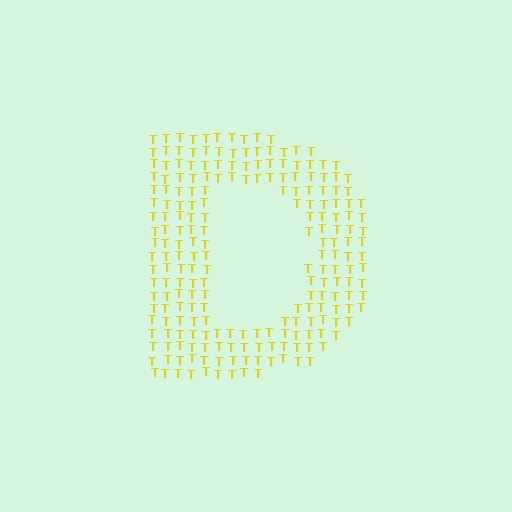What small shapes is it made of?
It is made of small letter T's.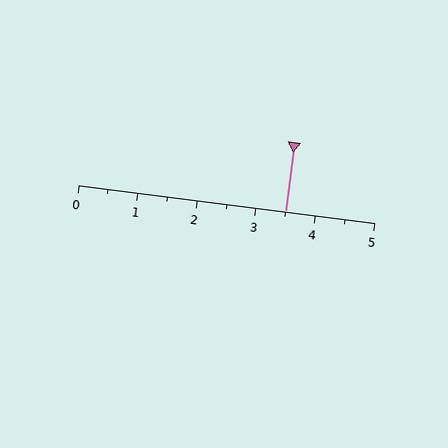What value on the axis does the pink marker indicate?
The marker indicates approximately 3.5.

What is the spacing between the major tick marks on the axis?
The major ticks are spaced 1 apart.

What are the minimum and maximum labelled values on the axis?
The axis runs from 0 to 5.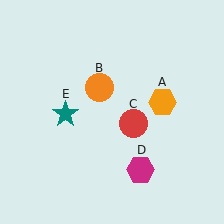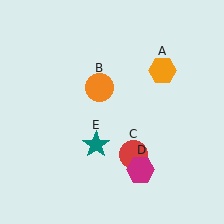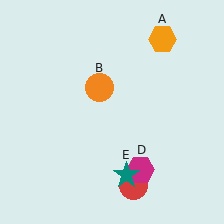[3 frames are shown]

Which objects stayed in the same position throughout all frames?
Orange circle (object B) and magenta hexagon (object D) remained stationary.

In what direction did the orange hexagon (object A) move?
The orange hexagon (object A) moved up.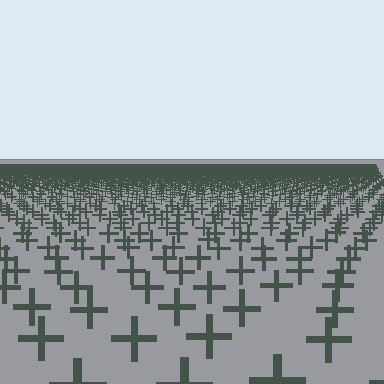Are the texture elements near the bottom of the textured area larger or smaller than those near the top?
Larger. Near the bottom, elements are closer to the viewer and appear at a bigger on-screen size.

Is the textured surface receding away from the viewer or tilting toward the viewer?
The surface is receding away from the viewer. Texture elements get smaller and denser toward the top.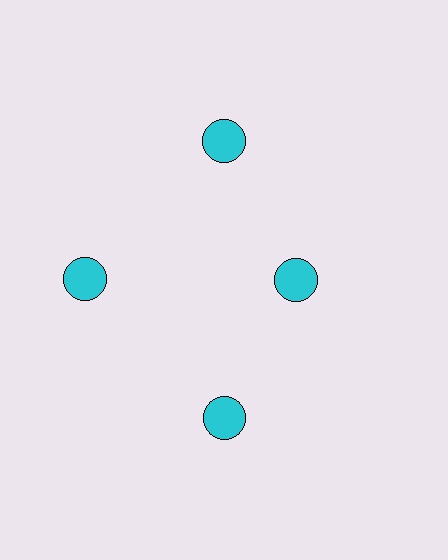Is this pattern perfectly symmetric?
No. The 4 cyan circles are arranged in a ring, but one element near the 3 o'clock position is pulled inward toward the center, breaking the 4-fold rotational symmetry.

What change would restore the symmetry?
The symmetry would be restored by moving it outward, back onto the ring so that all 4 circles sit at equal angles and equal distance from the center.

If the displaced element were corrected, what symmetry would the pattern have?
It would have 4-fold rotational symmetry — the pattern would map onto itself every 90 degrees.